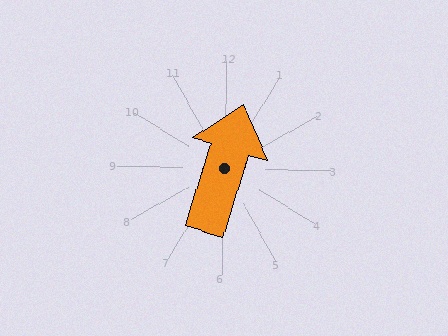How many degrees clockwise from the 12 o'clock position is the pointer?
Approximately 16 degrees.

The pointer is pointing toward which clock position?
Roughly 1 o'clock.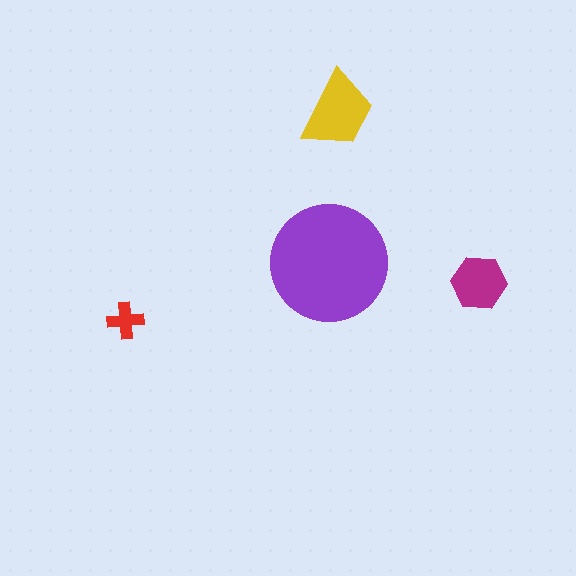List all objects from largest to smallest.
The purple circle, the yellow trapezoid, the magenta hexagon, the red cross.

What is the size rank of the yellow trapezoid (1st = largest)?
2nd.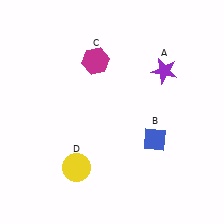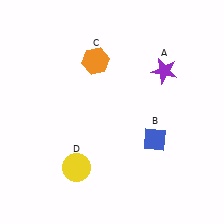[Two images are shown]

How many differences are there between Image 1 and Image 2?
There is 1 difference between the two images.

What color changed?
The hexagon (C) changed from magenta in Image 1 to orange in Image 2.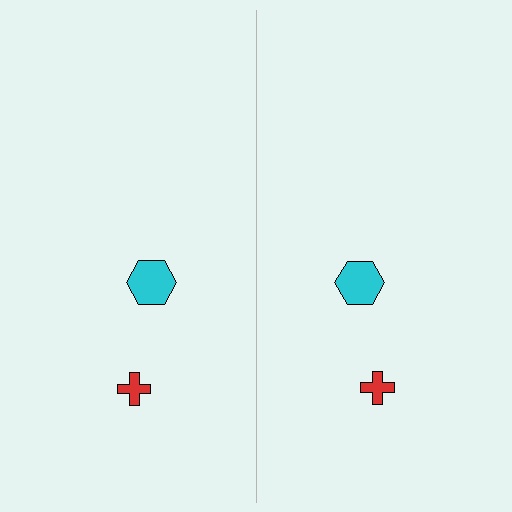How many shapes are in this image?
There are 4 shapes in this image.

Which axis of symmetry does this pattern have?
The pattern has a vertical axis of symmetry running through the center of the image.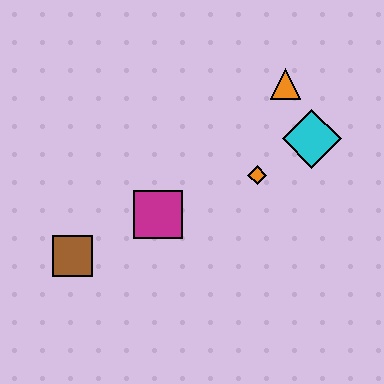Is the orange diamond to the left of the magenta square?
No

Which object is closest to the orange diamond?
The cyan diamond is closest to the orange diamond.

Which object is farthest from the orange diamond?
The brown square is farthest from the orange diamond.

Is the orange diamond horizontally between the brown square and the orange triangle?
Yes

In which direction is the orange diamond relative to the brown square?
The orange diamond is to the right of the brown square.